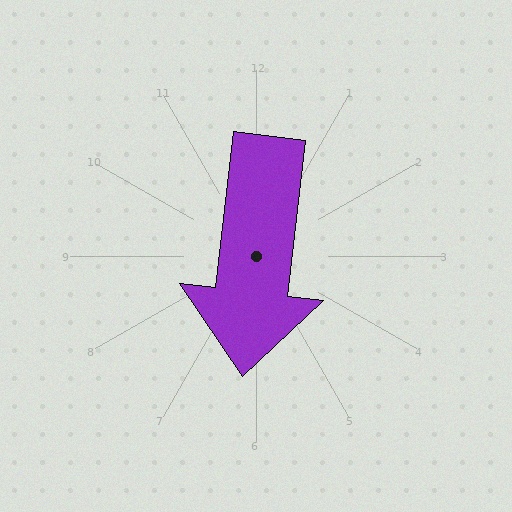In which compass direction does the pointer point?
South.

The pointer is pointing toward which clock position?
Roughly 6 o'clock.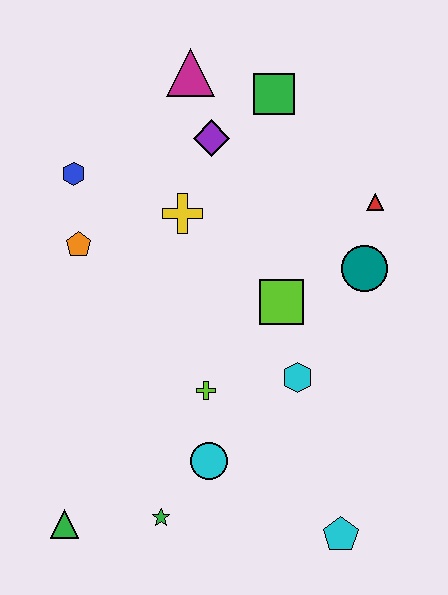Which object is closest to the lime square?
The cyan hexagon is closest to the lime square.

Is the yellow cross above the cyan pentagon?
Yes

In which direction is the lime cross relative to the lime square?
The lime cross is below the lime square.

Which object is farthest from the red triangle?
The green triangle is farthest from the red triangle.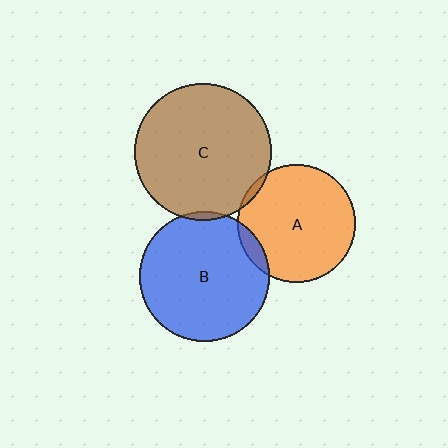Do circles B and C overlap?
Yes.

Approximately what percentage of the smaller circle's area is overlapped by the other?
Approximately 5%.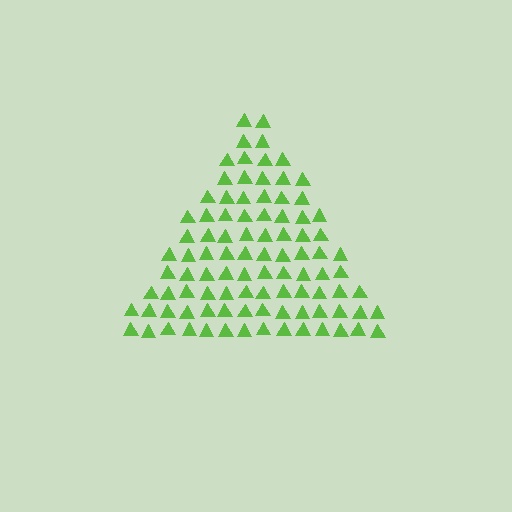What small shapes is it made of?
It is made of small triangles.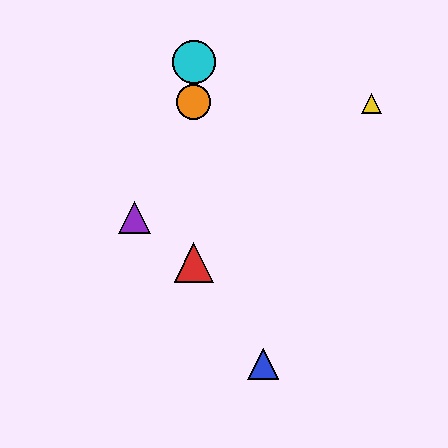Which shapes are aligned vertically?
The red triangle, the green circle, the orange circle, the cyan circle are aligned vertically.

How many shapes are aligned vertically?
4 shapes (the red triangle, the green circle, the orange circle, the cyan circle) are aligned vertically.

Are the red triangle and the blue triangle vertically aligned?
No, the red triangle is at x≈194 and the blue triangle is at x≈263.